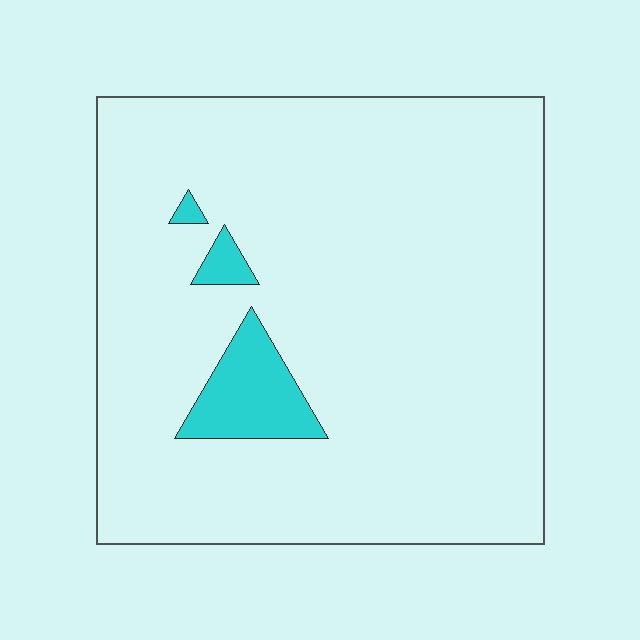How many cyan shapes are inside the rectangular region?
3.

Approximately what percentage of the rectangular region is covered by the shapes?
Approximately 5%.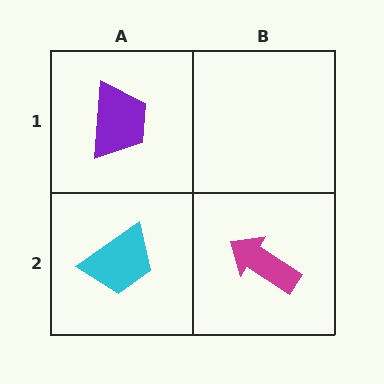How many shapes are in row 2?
2 shapes.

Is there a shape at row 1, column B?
No, that cell is empty.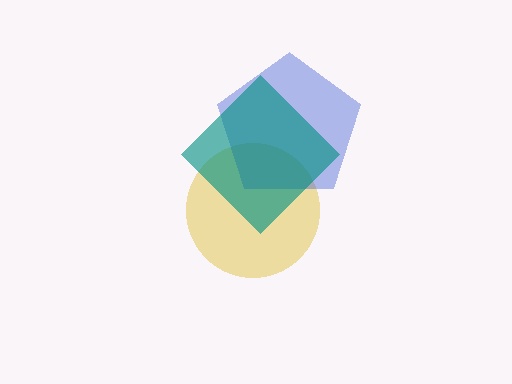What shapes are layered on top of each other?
The layered shapes are: a yellow circle, a blue pentagon, a teal diamond.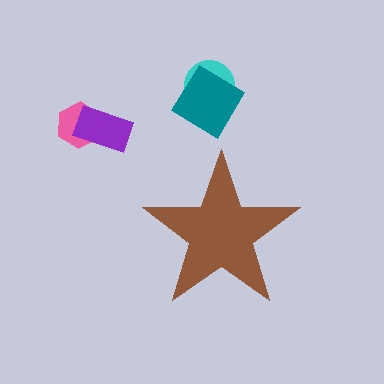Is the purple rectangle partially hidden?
No, the purple rectangle is fully visible.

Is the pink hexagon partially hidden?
No, the pink hexagon is fully visible.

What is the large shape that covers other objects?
A brown star.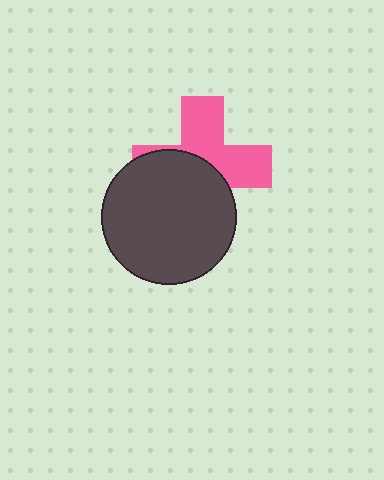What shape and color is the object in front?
The object in front is a dark gray circle.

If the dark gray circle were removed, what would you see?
You would see the complete pink cross.